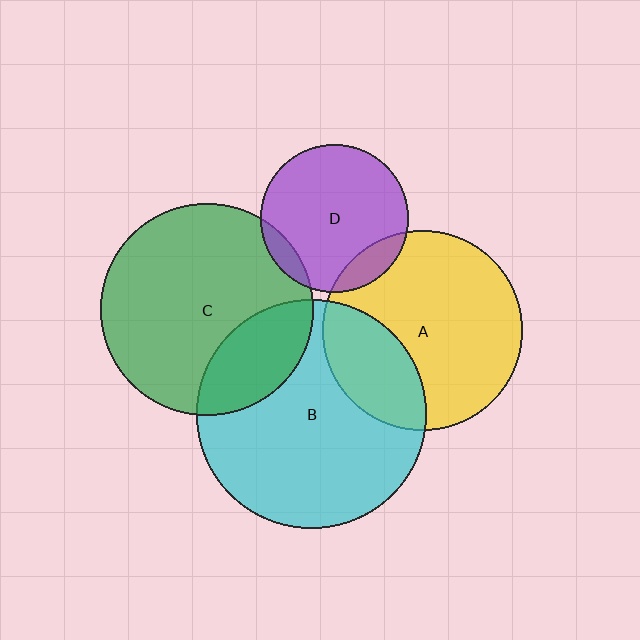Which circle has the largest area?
Circle B (cyan).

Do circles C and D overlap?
Yes.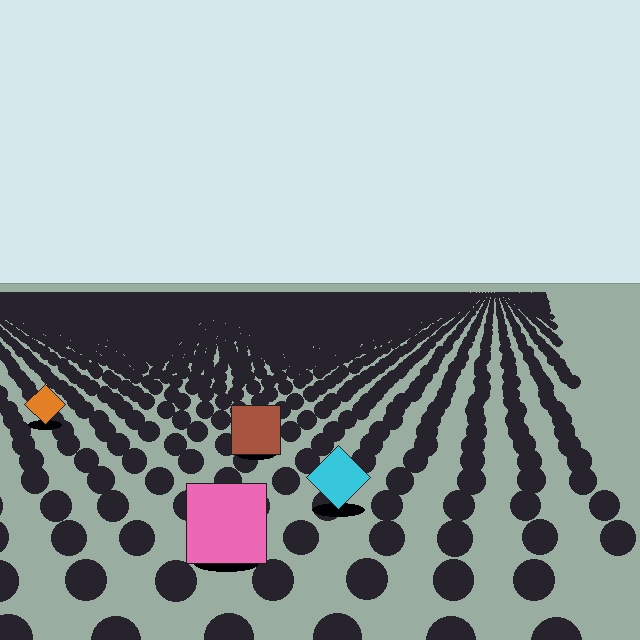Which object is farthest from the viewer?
The orange diamond is farthest from the viewer. It appears smaller and the ground texture around it is denser.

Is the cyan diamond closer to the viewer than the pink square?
No. The pink square is closer — you can tell from the texture gradient: the ground texture is coarser near it.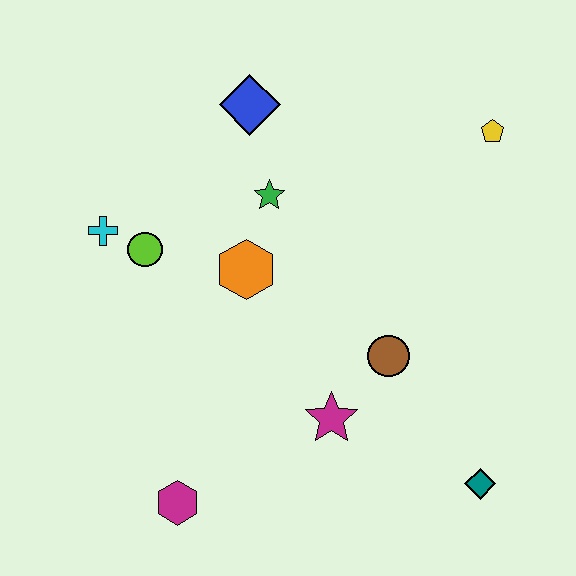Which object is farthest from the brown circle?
The cyan cross is farthest from the brown circle.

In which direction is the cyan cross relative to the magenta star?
The cyan cross is to the left of the magenta star.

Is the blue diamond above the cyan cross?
Yes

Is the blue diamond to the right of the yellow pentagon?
No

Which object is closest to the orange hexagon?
The green star is closest to the orange hexagon.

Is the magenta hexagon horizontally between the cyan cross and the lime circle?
No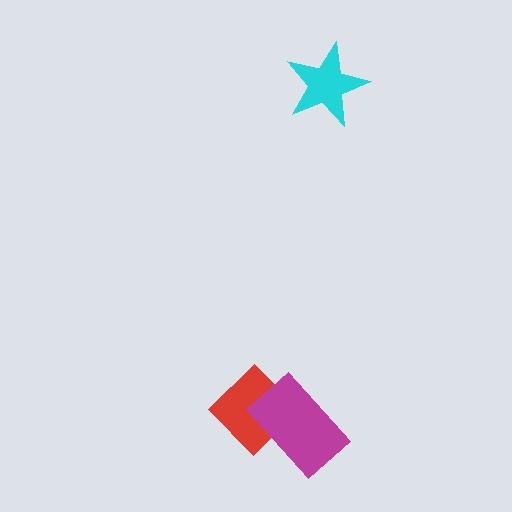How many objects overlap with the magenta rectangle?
1 object overlaps with the magenta rectangle.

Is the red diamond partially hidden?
Yes, it is partially covered by another shape.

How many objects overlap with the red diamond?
1 object overlaps with the red diamond.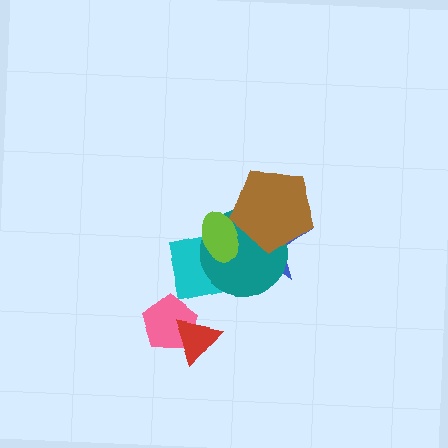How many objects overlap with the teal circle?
4 objects overlap with the teal circle.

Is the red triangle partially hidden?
No, no other shape covers it.